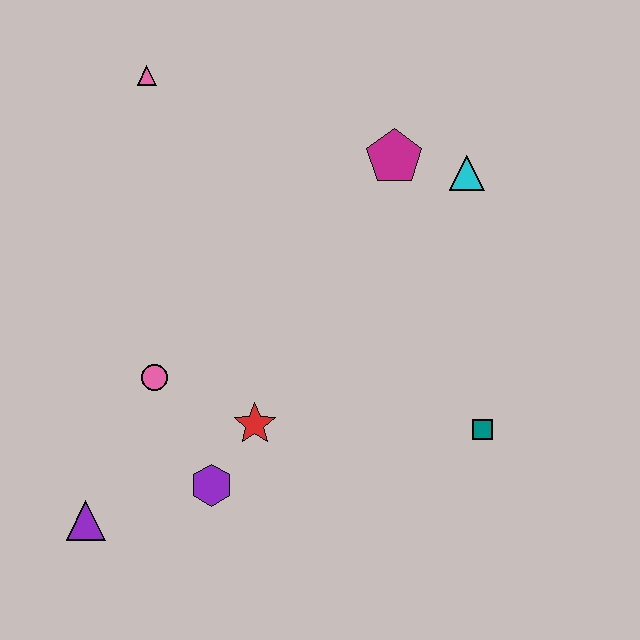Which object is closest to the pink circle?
The red star is closest to the pink circle.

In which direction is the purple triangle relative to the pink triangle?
The purple triangle is below the pink triangle.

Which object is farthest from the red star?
The pink triangle is farthest from the red star.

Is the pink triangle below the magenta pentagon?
No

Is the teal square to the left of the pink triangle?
No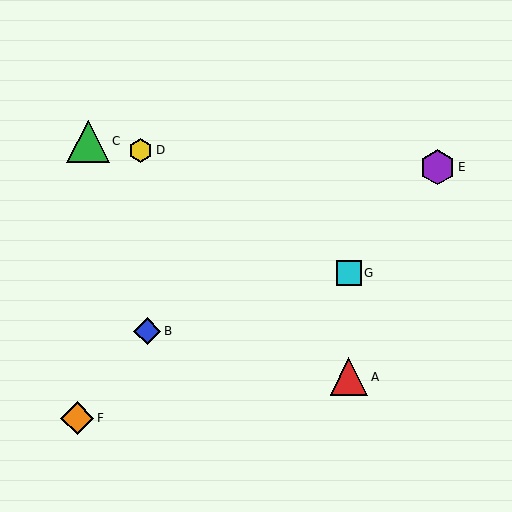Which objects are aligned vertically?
Objects A, G are aligned vertically.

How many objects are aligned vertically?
2 objects (A, G) are aligned vertically.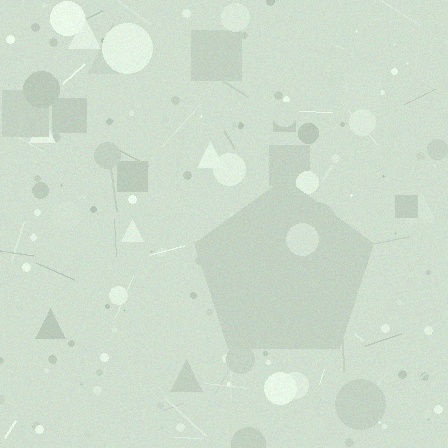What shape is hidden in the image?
A pentagon is hidden in the image.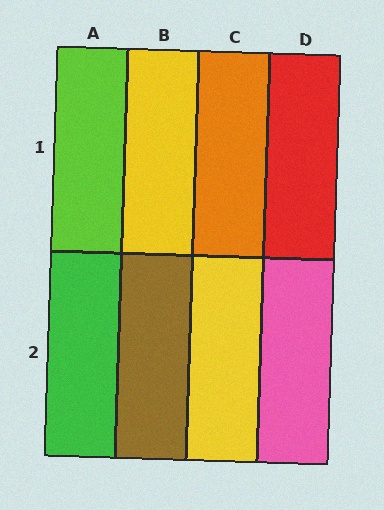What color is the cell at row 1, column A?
Lime.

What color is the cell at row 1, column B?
Yellow.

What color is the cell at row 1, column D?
Red.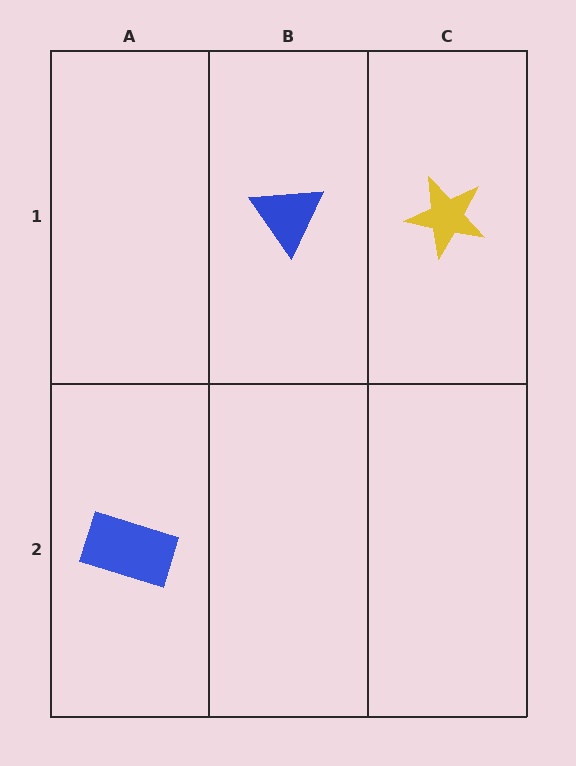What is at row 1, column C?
A yellow star.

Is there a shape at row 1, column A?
No, that cell is empty.